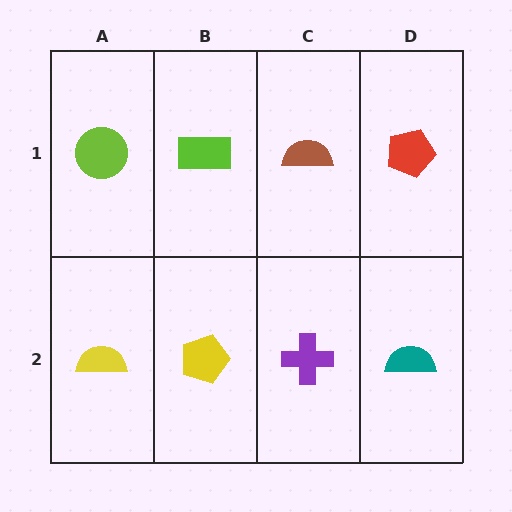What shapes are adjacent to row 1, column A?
A yellow semicircle (row 2, column A), a lime rectangle (row 1, column B).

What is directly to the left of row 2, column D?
A purple cross.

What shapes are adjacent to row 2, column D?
A red pentagon (row 1, column D), a purple cross (row 2, column C).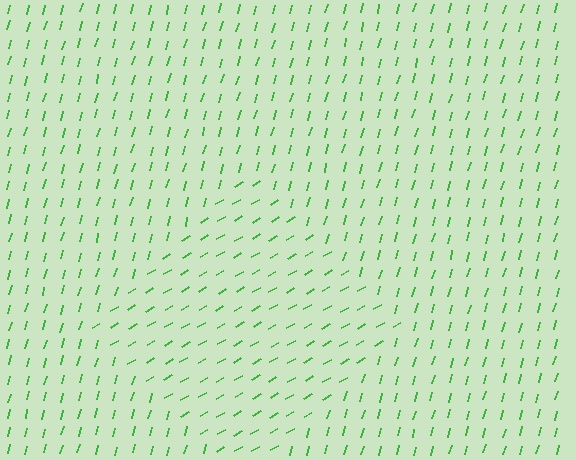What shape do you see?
I see a diamond.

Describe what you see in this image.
The image is filled with small green line segments. A diamond region in the image has lines oriented differently from the surrounding lines, creating a visible texture boundary.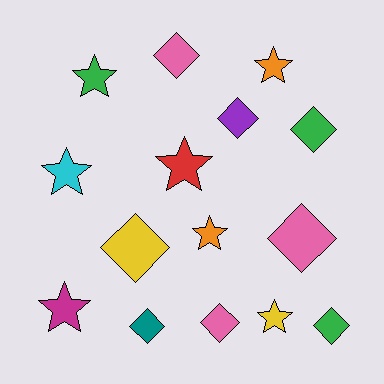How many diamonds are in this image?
There are 8 diamonds.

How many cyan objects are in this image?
There is 1 cyan object.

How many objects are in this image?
There are 15 objects.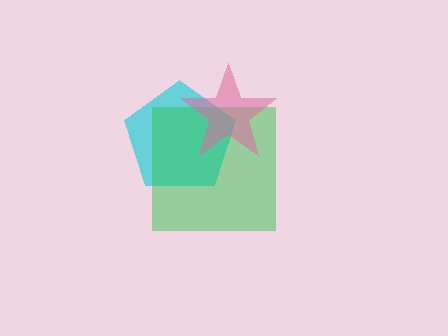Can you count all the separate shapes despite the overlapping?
Yes, there are 3 separate shapes.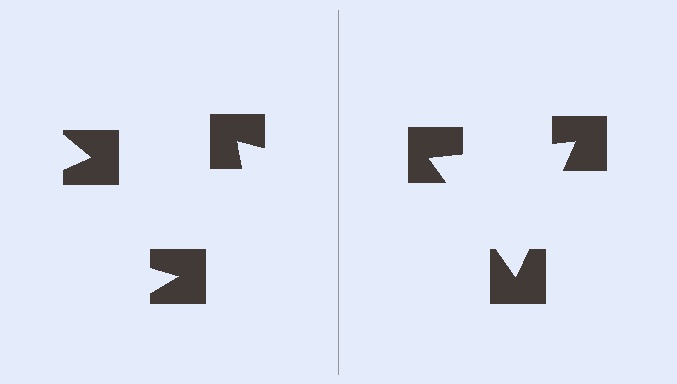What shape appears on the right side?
An illusory triangle.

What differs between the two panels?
The notched squares are positioned identically on both sides; only the wedge orientations differ. On the right they align to a triangle; on the left they are misaligned.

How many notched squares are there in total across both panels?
6 — 3 on each side.